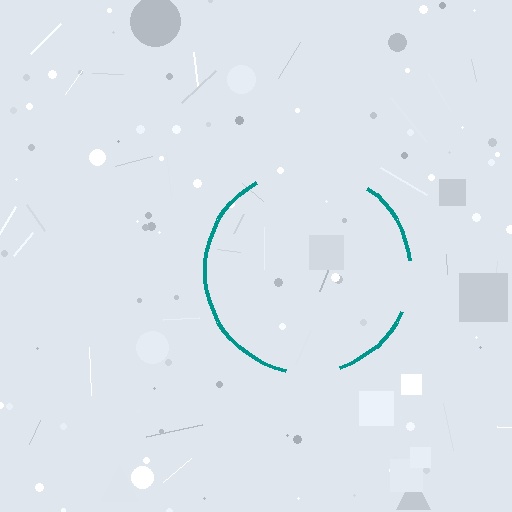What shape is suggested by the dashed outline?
The dashed outline suggests a circle.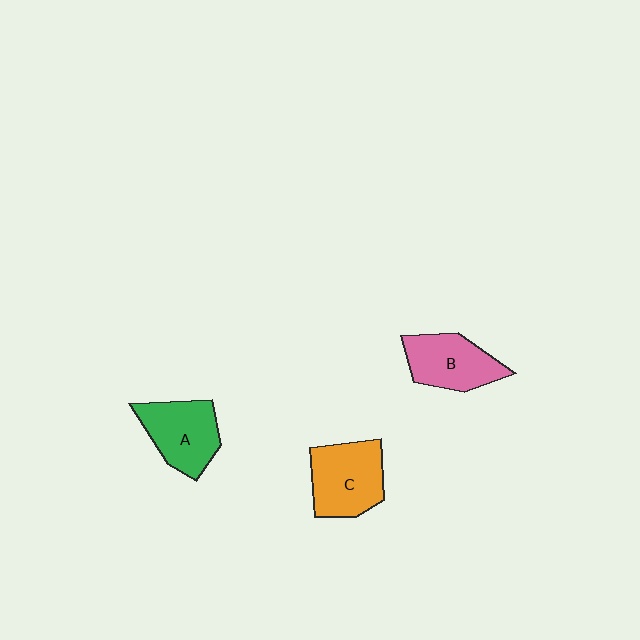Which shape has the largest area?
Shape C (orange).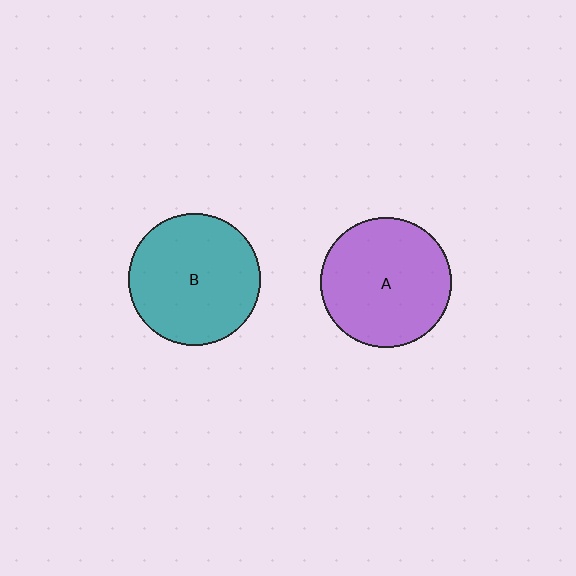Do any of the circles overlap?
No, none of the circles overlap.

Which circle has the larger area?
Circle B (teal).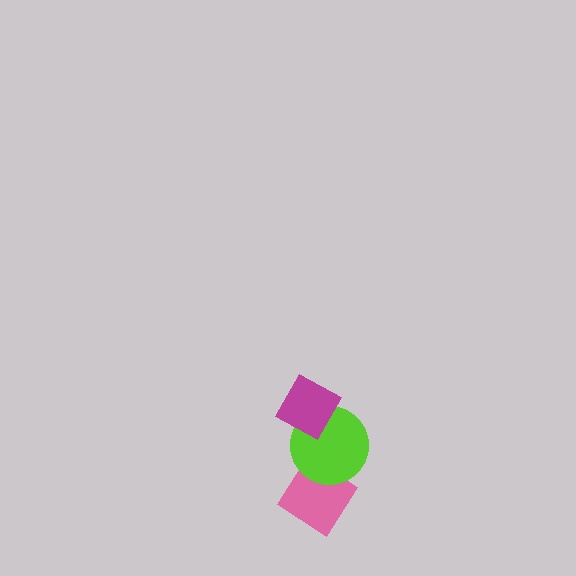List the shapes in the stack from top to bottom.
From top to bottom: the magenta diamond, the lime circle, the pink diamond.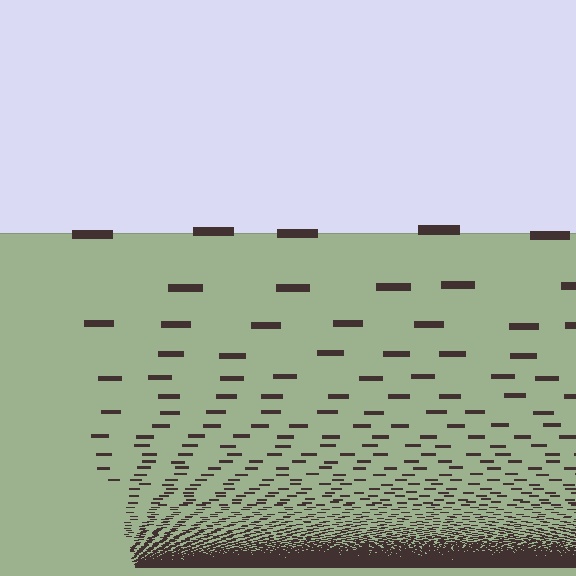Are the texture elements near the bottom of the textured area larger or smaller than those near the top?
Smaller. The gradient is inverted — elements near the bottom are smaller and denser.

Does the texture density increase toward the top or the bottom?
Density increases toward the bottom.